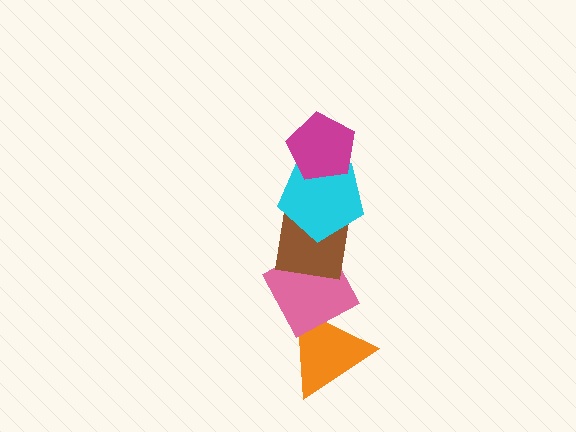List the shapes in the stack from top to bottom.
From top to bottom: the magenta pentagon, the cyan pentagon, the brown square, the pink diamond, the orange triangle.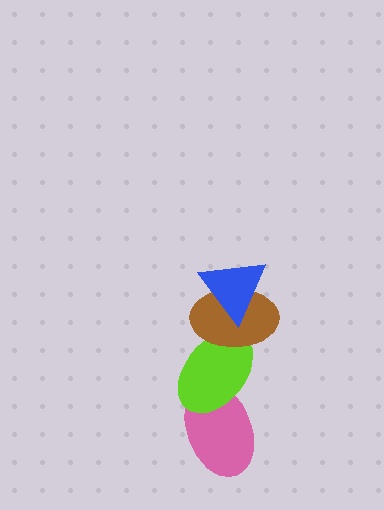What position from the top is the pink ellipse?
The pink ellipse is 4th from the top.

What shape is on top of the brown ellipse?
The blue triangle is on top of the brown ellipse.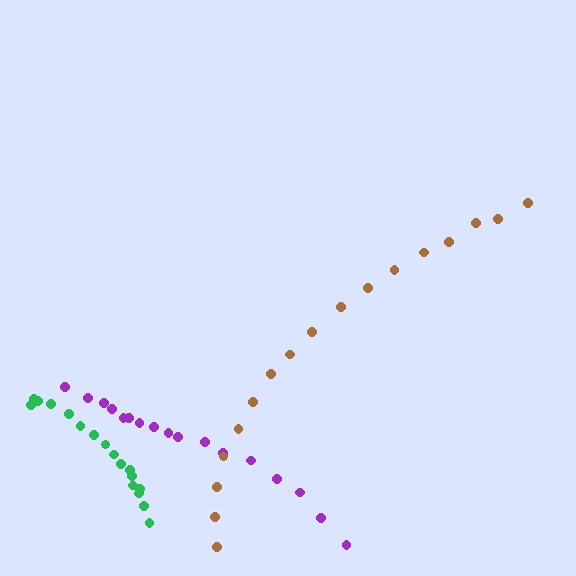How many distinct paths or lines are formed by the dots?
There are 3 distinct paths.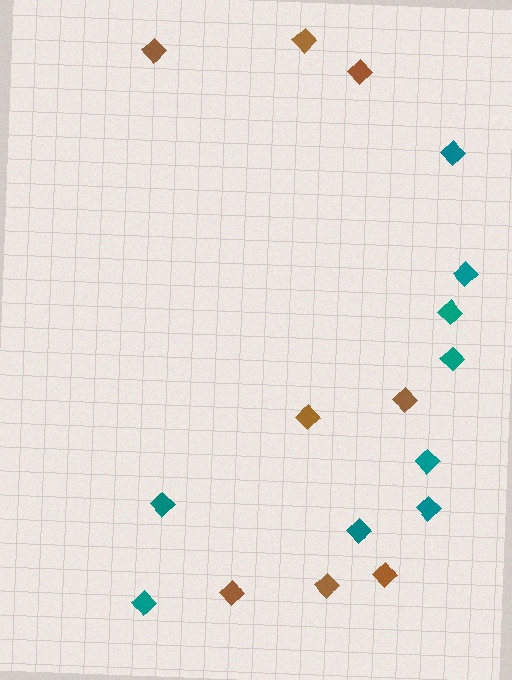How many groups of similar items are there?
There are 2 groups: one group of teal diamonds (9) and one group of brown diamonds (8).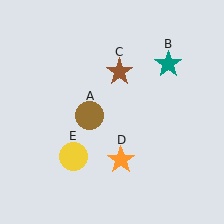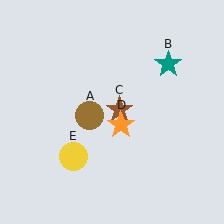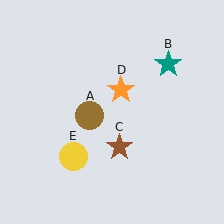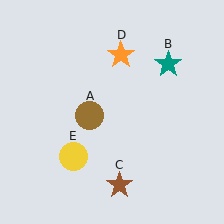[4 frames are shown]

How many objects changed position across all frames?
2 objects changed position: brown star (object C), orange star (object D).